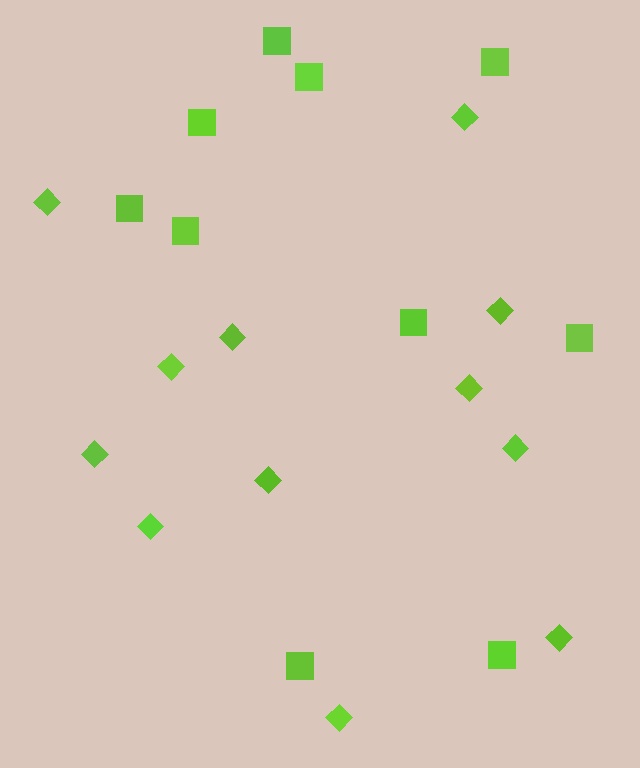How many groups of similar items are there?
There are 2 groups: one group of diamonds (12) and one group of squares (10).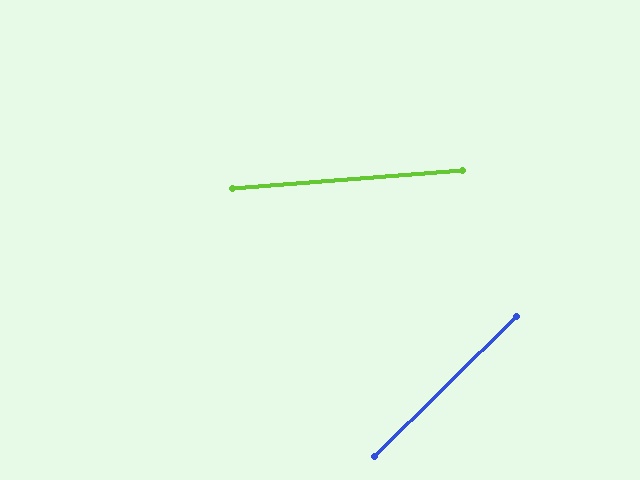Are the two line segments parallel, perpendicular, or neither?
Neither parallel nor perpendicular — they differ by about 40°.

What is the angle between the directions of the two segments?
Approximately 40 degrees.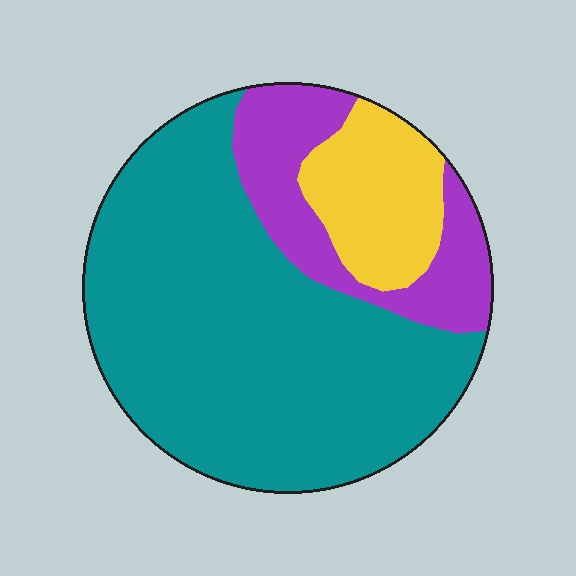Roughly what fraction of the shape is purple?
Purple takes up about one fifth (1/5) of the shape.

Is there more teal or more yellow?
Teal.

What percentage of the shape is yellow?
Yellow takes up about one sixth (1/6) of the shape.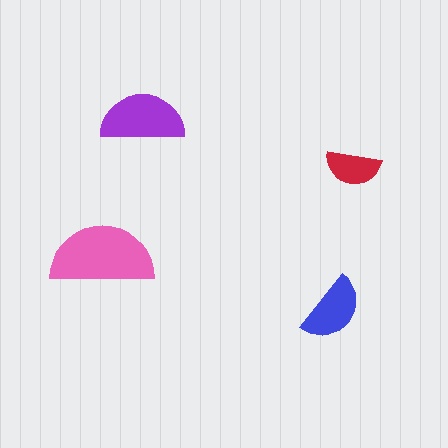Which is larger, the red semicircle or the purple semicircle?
The purple one.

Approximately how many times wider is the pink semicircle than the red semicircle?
About 2 times wider.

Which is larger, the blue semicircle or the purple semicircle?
The purple one.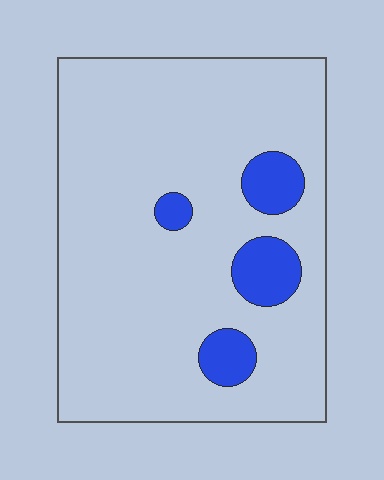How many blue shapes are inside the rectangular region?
4.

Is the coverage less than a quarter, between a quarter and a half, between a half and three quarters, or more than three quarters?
Less than a quarter.